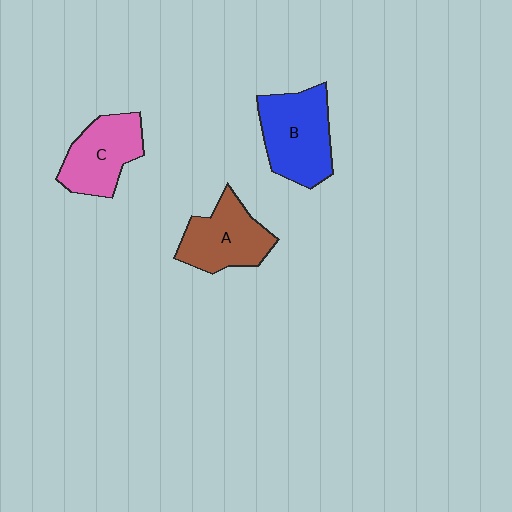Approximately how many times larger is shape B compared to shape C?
Approximately 1.2 times.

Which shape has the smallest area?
Shape C (pink).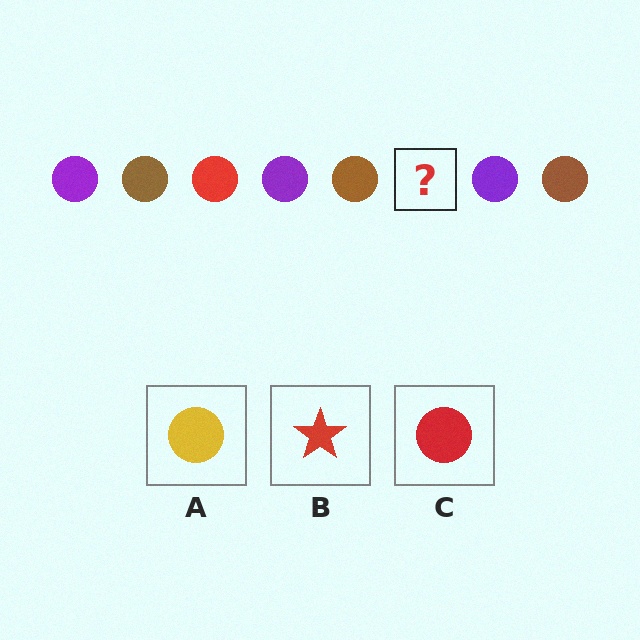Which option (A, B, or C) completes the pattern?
C.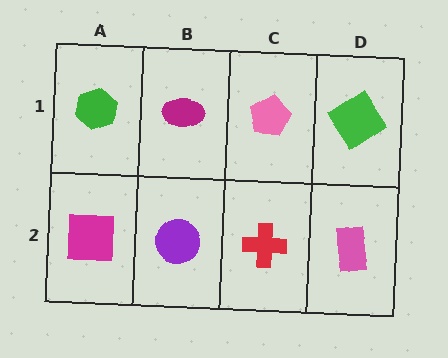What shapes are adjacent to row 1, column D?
A pink rectangle (row 2, column D), a pink pentagon (row 1, column C).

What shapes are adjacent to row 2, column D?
A green diamond (row 1, column D), a red cross (row 2, column C).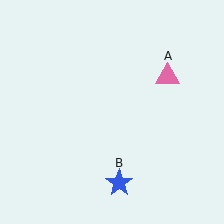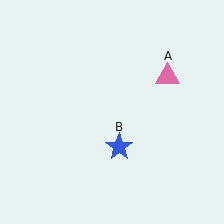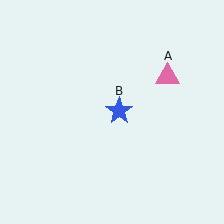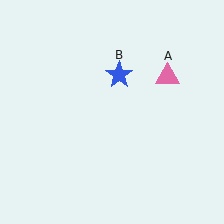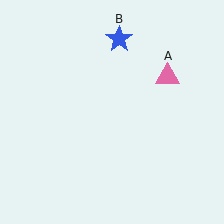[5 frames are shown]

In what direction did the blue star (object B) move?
The blue star (object B) moved up.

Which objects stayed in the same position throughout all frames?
Pink triangle (object A) remained stationary.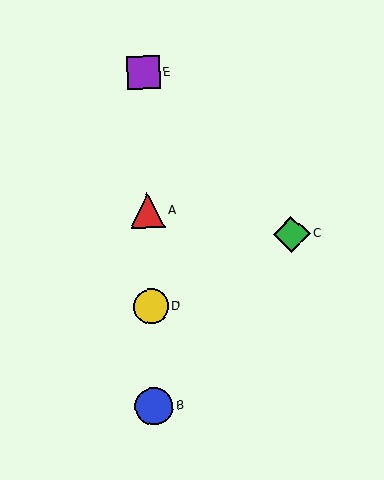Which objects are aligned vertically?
Objects A, B, D, E are aligned vertically.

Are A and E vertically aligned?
Yes, both are at x≈148.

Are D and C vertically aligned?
No, D is at x≈151 and C is at x≈292.